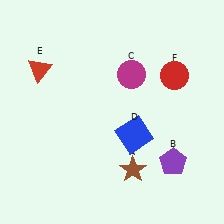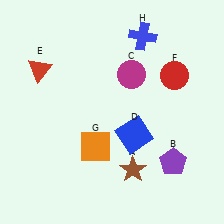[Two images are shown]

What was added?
An orange square (G), a blue cross (H) were added in Image 2.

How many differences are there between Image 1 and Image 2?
There are 2 differences between the two images.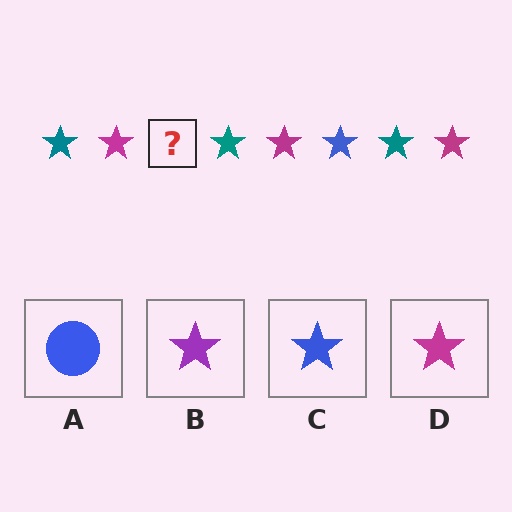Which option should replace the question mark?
Option C.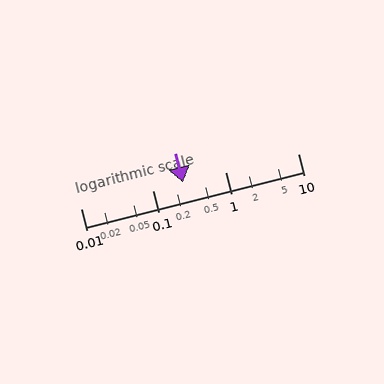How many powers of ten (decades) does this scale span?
The scale spans 3 decades, from 0.01 to 10.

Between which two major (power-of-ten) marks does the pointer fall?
The pointer is between 0.1 and 1.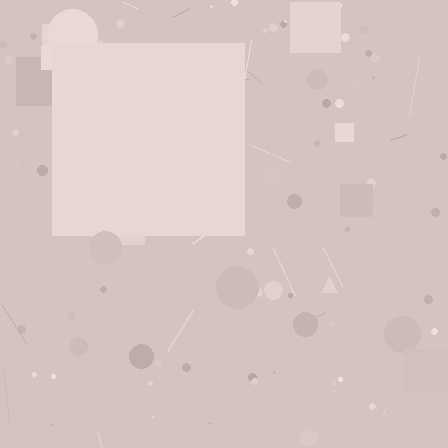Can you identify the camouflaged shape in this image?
The camouflaged shape is a square.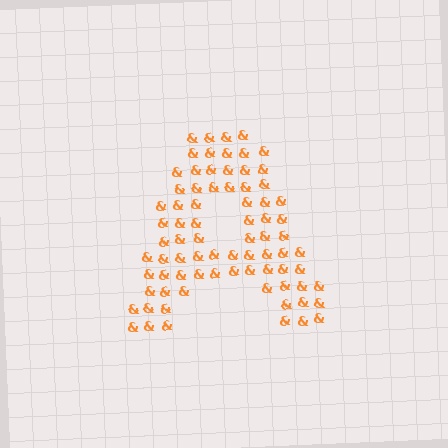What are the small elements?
The small elements are ampersands.